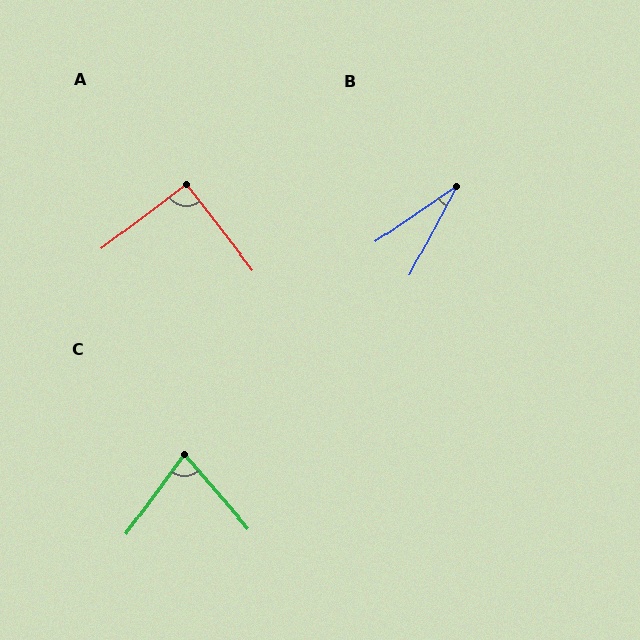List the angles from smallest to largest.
B (28°), C (76°), A (90°).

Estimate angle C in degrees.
Approximately 76 degrees.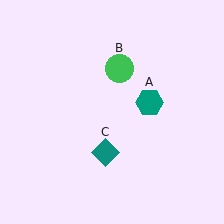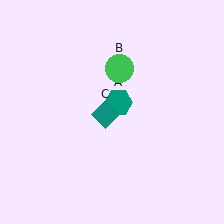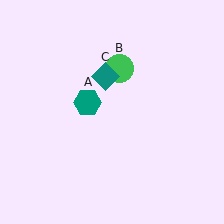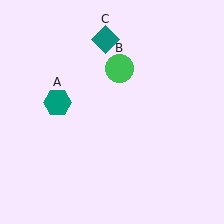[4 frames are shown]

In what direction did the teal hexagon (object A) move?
The teal hexagon (object A) moved left.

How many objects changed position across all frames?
2 objects changed position: teal hexagon (object A), teal diamond (object C).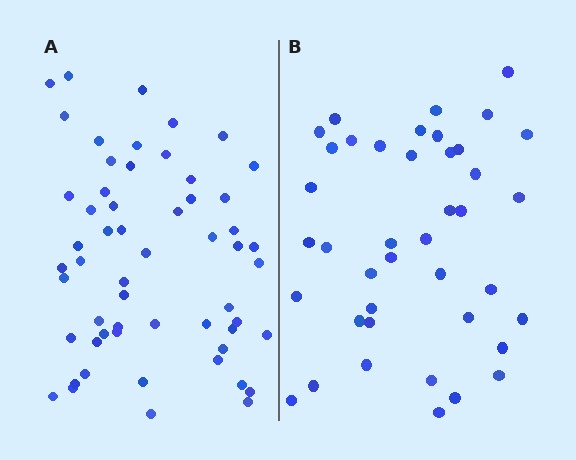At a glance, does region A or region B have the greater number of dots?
Region A (the left region) has more dots.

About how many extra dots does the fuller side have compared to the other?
Region A has approximately 15 more dots than region B.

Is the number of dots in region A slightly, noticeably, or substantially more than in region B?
Region A has noticeably more, but not dramatically so. The ratio is roughly 1.4 to 1.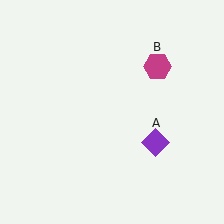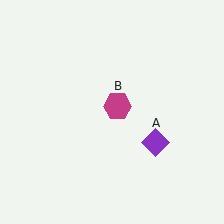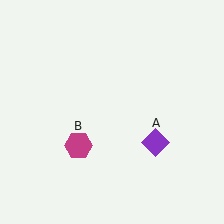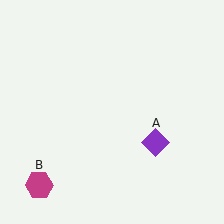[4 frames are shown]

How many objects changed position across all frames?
1 object changed position: magenta hexagon (object B).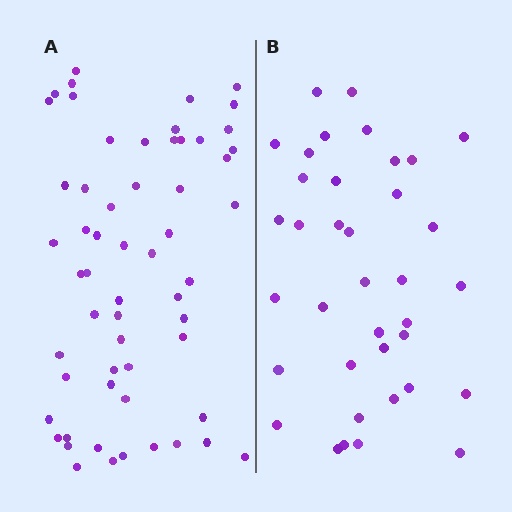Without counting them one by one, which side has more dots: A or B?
Region A (the left region) has more dots.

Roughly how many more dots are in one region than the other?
Region A has approximately 20 more dots than region B.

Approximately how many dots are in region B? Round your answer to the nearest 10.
About 40 dots. (The exact count is 37, which rounds to 40.)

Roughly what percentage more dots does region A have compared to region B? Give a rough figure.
About 55% more.